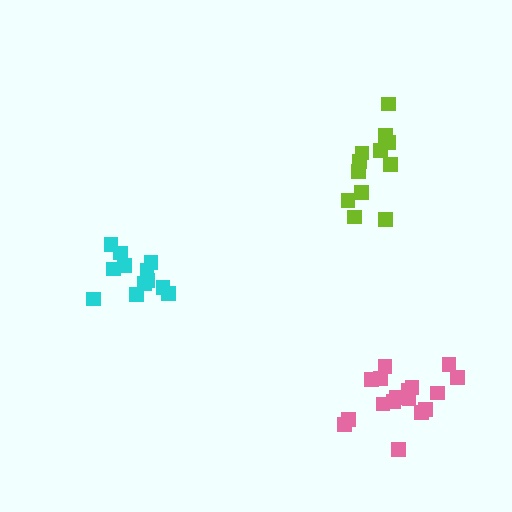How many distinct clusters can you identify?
There are 3 distinct clusters.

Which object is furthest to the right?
The pink cluster is rightmost.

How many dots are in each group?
Group 1: 12 dots, Group 2: 12 dots, Group 3: 17 dots (41 total).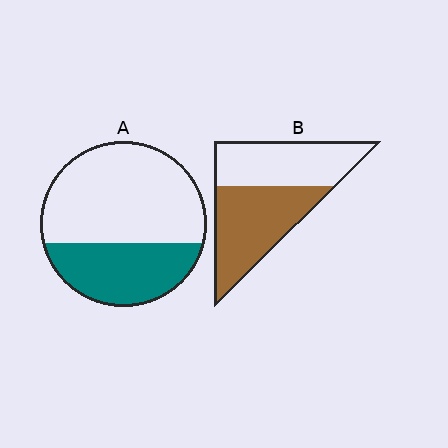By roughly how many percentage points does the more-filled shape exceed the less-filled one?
By roughly 20 percentage points (B over A).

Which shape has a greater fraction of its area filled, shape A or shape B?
Shape B.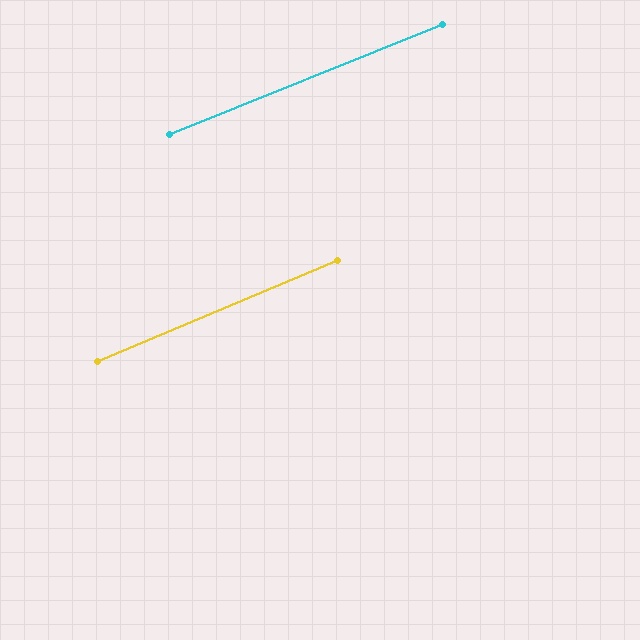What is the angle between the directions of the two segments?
Approximately 1 degree.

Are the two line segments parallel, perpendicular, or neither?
Parallel — their directions differ by only 0.9°.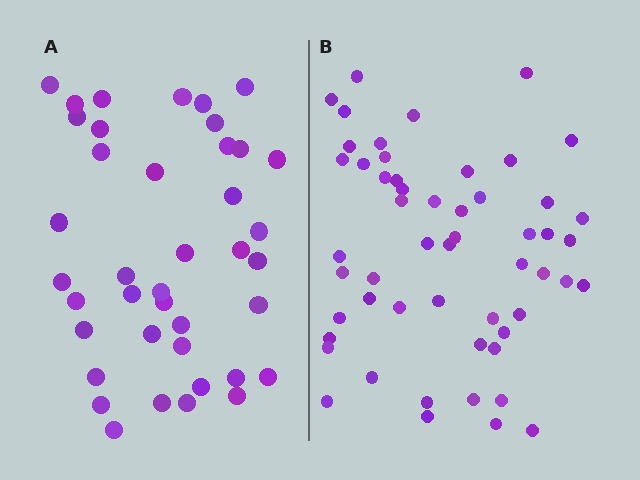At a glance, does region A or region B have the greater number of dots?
Region B (the right region) has more dots.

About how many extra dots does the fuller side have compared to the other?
Region B has approximately 15 more dots than region A.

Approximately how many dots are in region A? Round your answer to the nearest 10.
About 40 dots.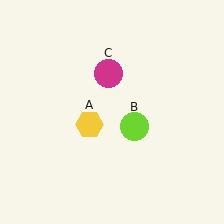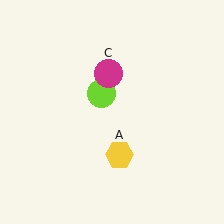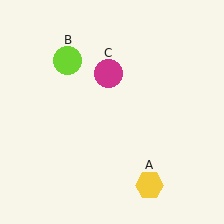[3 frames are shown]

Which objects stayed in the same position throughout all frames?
Magenta circle (object C) remained stationary.